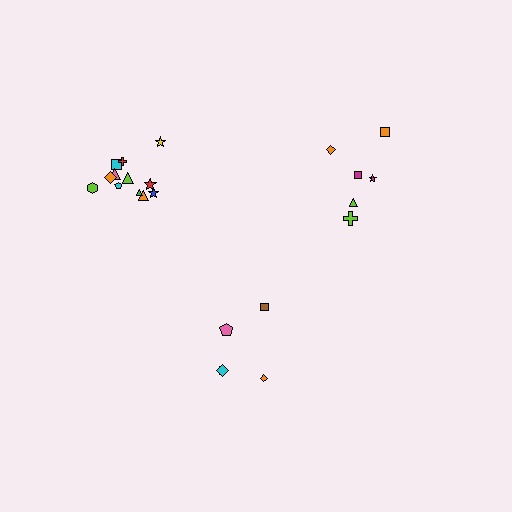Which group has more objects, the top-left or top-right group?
The top-left group.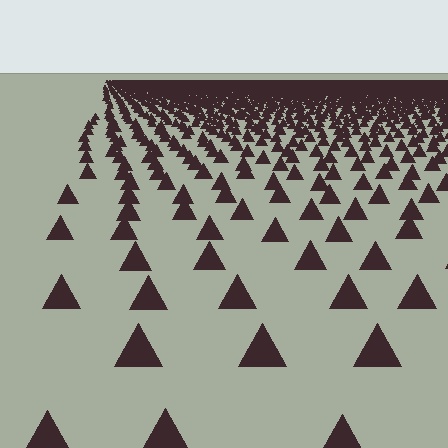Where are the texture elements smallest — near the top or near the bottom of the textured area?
Near the top.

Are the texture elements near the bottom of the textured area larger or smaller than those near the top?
Larger. Near the bottom, elements are closer to the viewer and appear at a bigger on-screen size.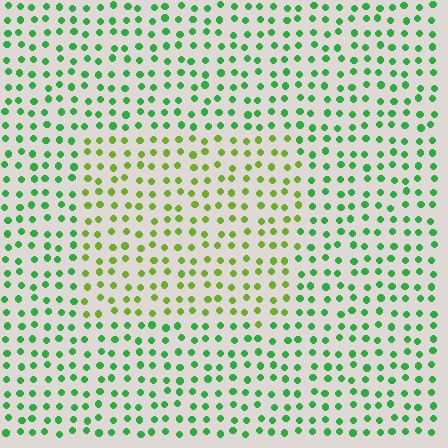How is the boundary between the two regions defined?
The boundary is defined purely by a slight shift in hue (about 39 degrees). Spacing, size, and orientation are identical on both sides.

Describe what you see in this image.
The image is filled with small green elements in a uniform arrangement. A rectangle-shaped region is visible where the elements are tinted to a slightly different hue, forming a subtle color boundary.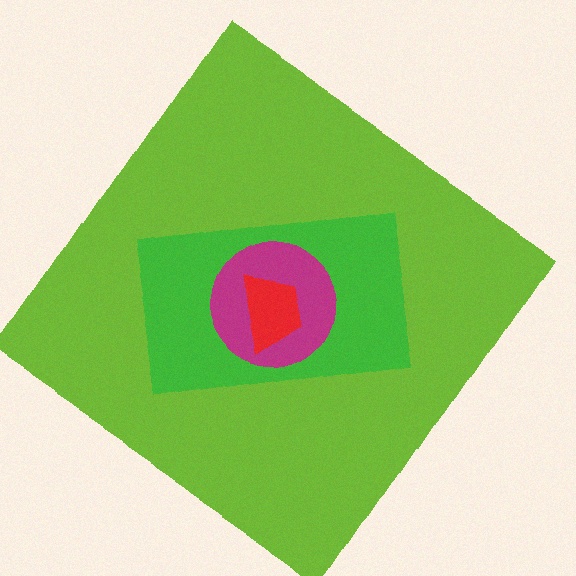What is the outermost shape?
The lime diamond.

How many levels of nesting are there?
4.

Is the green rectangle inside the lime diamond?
Yes.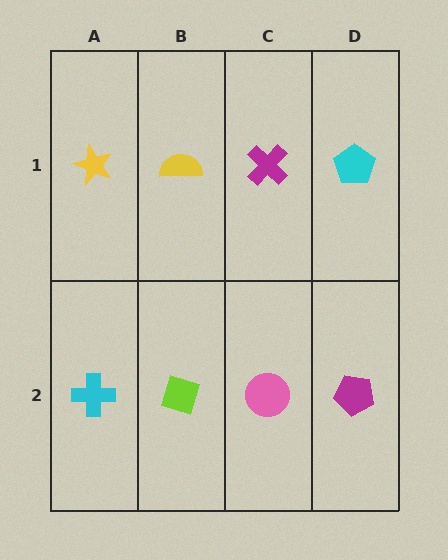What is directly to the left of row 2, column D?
A pink circle.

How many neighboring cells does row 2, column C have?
3.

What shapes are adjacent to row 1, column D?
A magenta pentagon (row 2, column D), a magenta cross (row 1, column C).